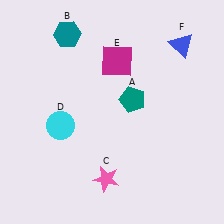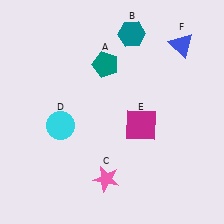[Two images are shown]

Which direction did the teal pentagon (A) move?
The teal pentagon (A) moved up.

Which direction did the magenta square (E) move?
The magenta square (E) moved down.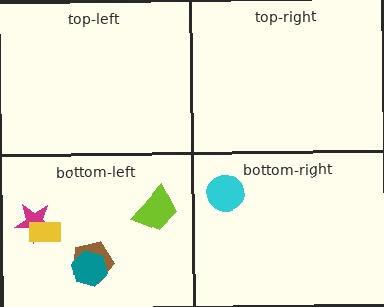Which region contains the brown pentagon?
The bottom-left region.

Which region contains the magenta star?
The bottom-left region.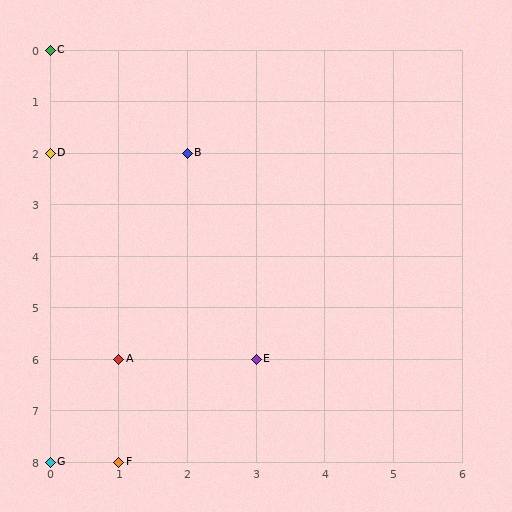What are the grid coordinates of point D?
Point D is at grid coordinates (0, 2).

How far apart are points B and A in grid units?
Points B and A are 1 column and 4 rows apart (about 4.1 grid units diagonally).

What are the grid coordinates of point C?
Point C is at grid coordinates (0, 0).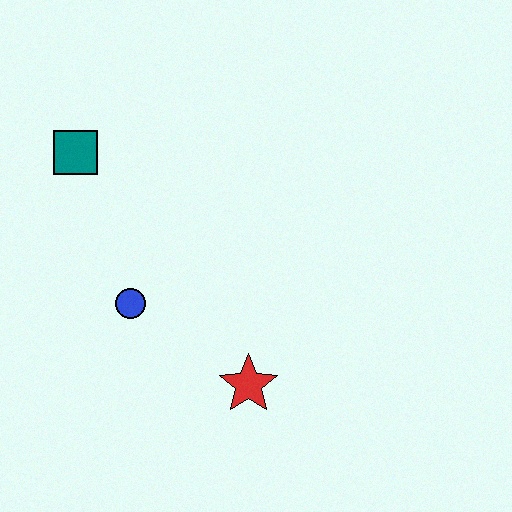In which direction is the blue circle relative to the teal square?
The blue circle is below the teal square.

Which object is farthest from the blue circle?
The teal square is farthest from the blue circle.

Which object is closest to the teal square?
The blue circle is closest to the teal square.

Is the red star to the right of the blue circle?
Yes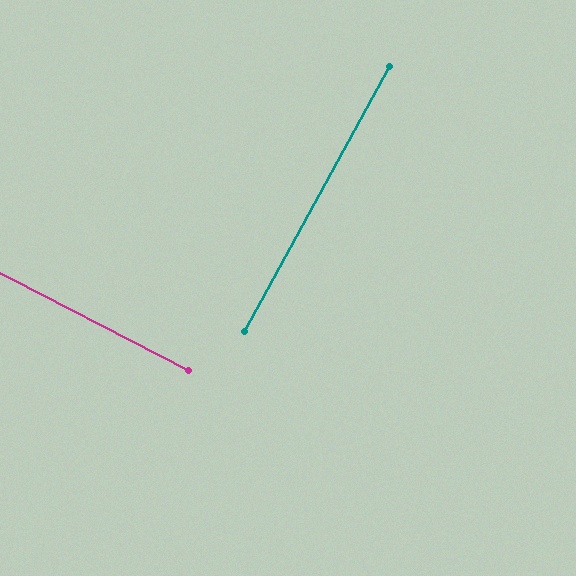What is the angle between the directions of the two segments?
Approximately 89 degrees.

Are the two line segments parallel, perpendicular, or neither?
Perpendicular — they meet at approximately 89°.